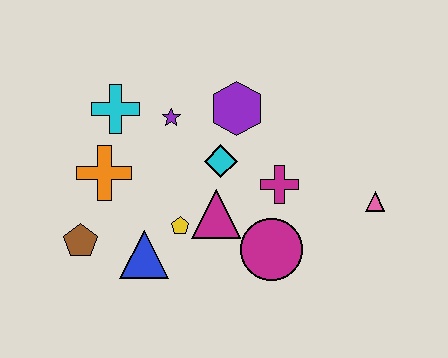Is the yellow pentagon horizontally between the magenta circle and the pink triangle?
No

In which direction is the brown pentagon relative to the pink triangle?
The brown pentagon is to the left of the pink triangle.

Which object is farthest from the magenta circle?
The cyan cross is farthest from the magenta circle.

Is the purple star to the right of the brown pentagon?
Yes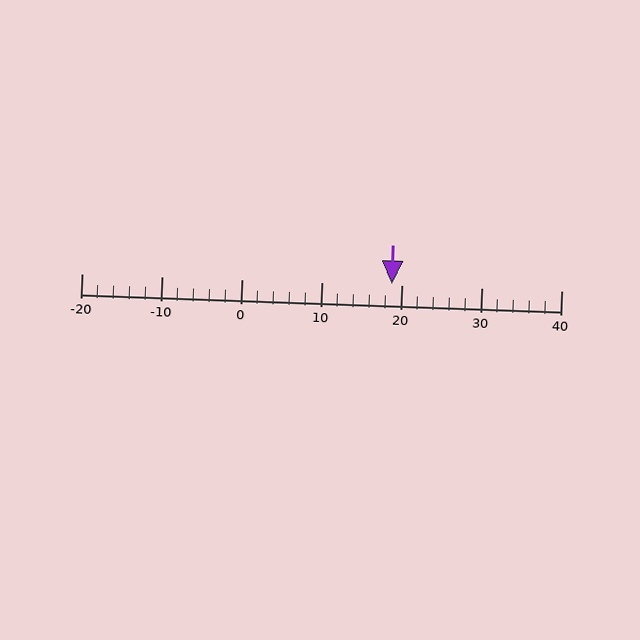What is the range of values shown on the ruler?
The ruler shows values from -20 to 40.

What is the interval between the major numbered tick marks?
The major tick marks are spaced 10 units apart.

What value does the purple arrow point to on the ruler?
The purple arrow points to approximately 19.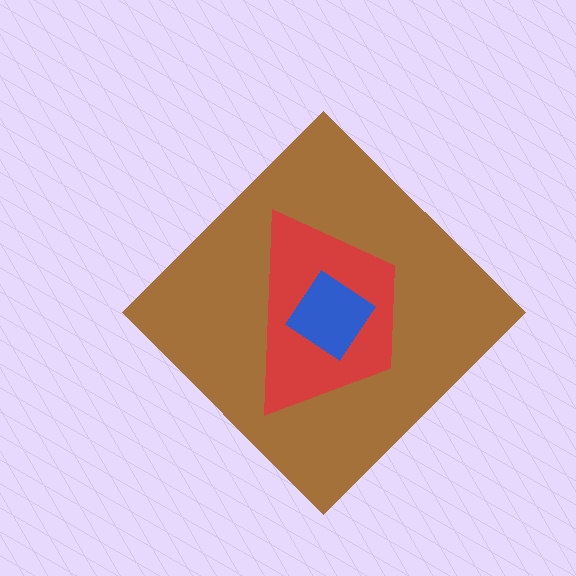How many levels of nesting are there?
3.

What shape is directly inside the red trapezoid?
The blue diamond.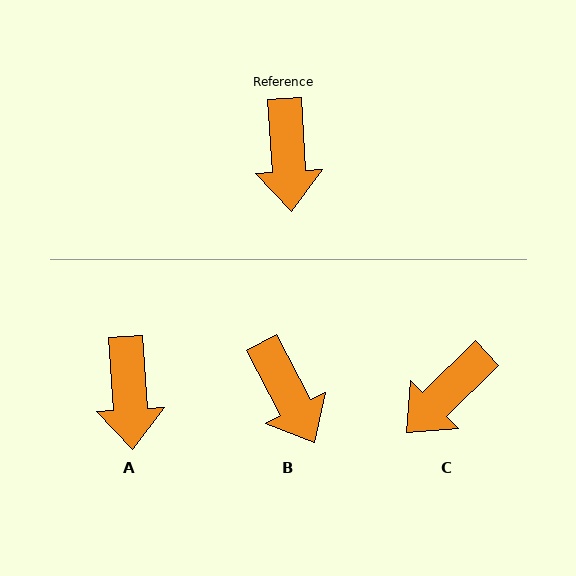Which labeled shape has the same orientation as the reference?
A.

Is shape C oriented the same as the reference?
No, it is off by about 49 degrees.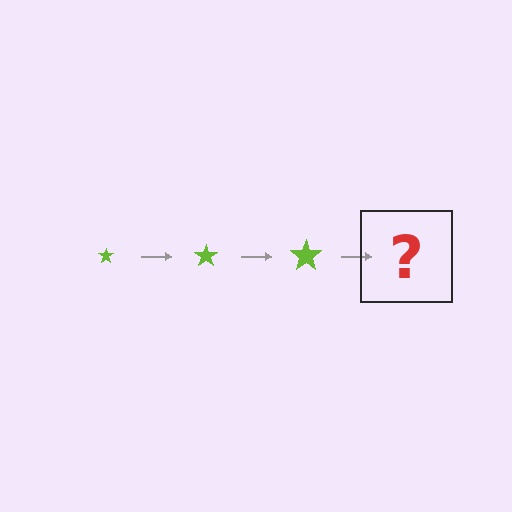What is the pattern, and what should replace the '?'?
The pattern is that the star gets progressively larger each step. The '?' should be a lime star, larger than the previous one.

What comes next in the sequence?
The next element should be a lime star, larger than the previous one.